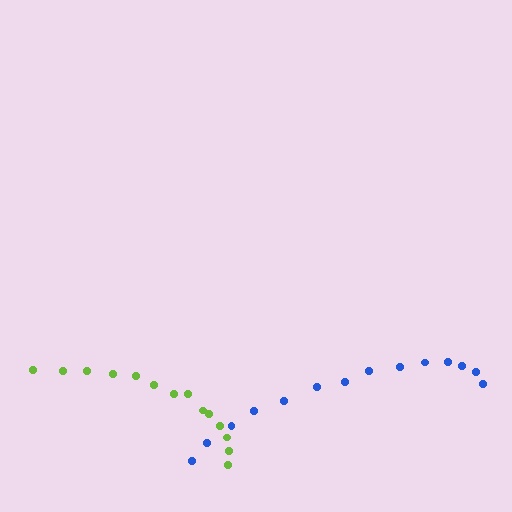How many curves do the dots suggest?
There are 2 distinct paths.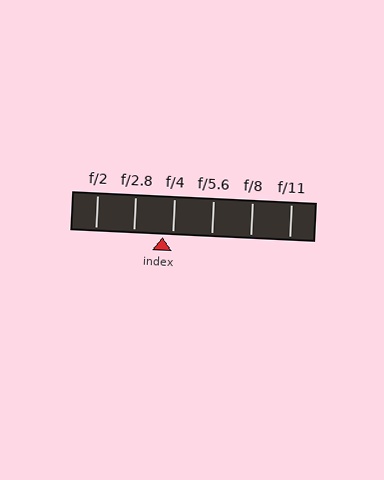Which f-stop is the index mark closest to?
The index mark is closest to f/4.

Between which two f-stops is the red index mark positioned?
The index mark is between f/2.8 and f/4.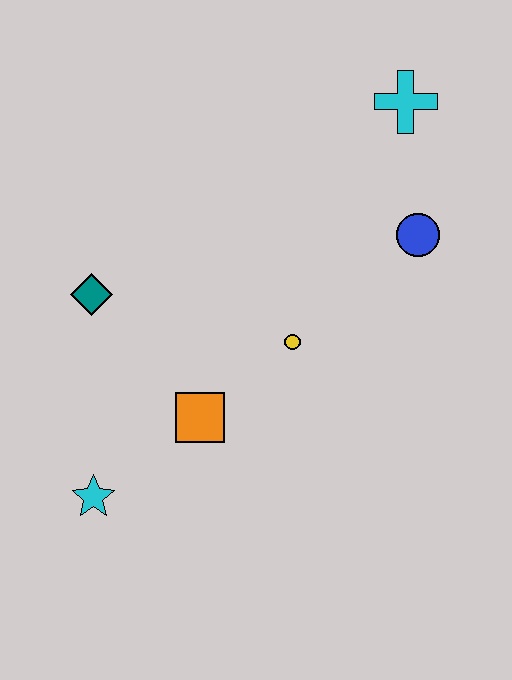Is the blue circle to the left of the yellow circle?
No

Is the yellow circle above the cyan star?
Yes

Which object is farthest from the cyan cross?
The cyan star is farthest from the cyan cross.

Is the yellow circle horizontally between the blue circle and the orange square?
Yes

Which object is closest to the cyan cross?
The blue circle is closest to the cyan cross.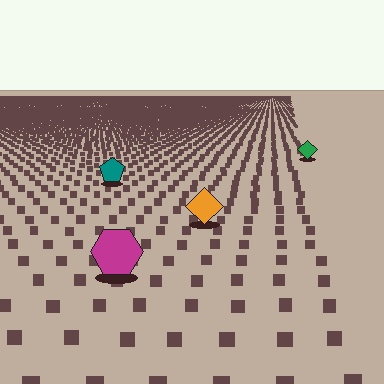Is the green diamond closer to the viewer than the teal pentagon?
No. The teal pentagon is closer — you can tell from the texture gradient: the ground texture is coarser near it.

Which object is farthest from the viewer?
The green diamond is farthest from the viewer. It appears smaller and the ground texture around it is denser.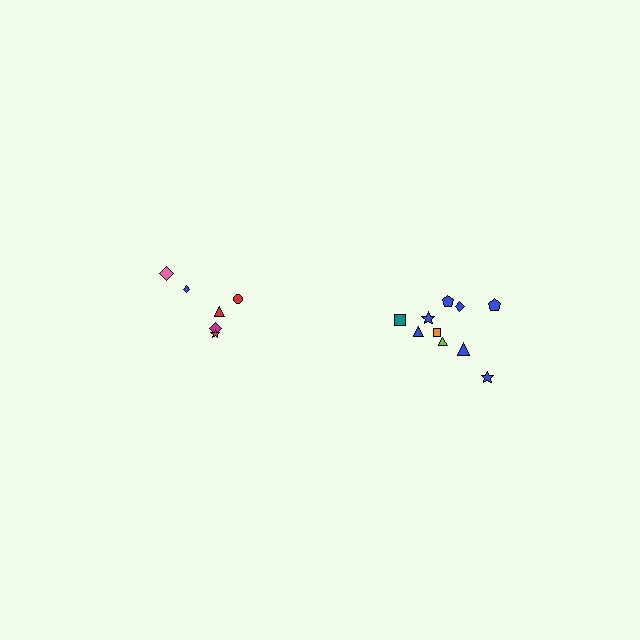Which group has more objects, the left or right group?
The right group.